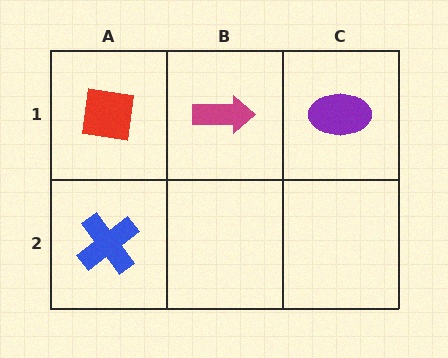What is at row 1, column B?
A magenta arrow.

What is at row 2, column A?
A blue cross.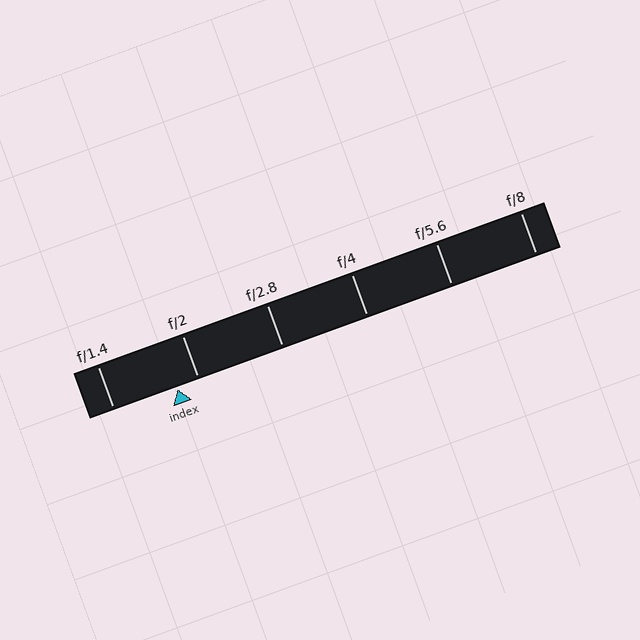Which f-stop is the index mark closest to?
The index mark is closest to f/2.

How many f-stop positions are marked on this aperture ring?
There are 6 f-stop positions marked.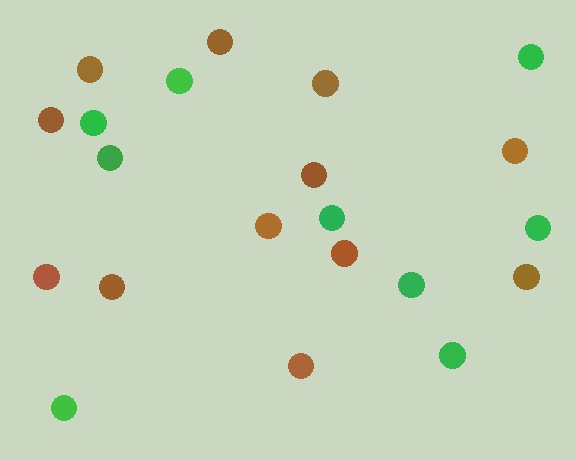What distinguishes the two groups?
There are 2 groups: one group of green circles (9) and one group of brown circles (12).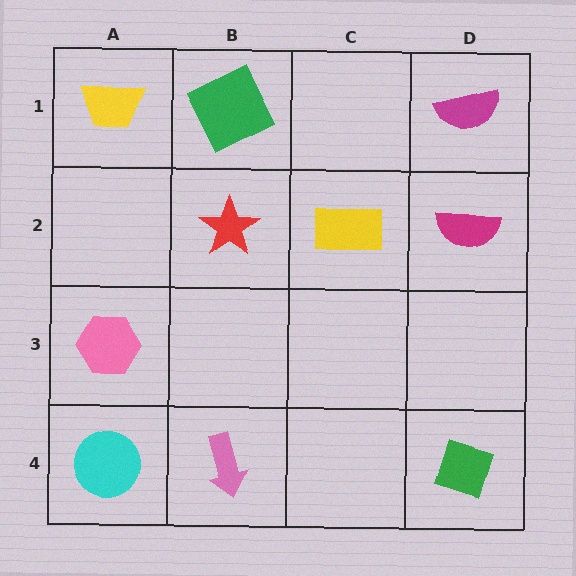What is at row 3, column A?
A pink hexagon.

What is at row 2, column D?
A magenta semicircle.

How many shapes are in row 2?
3 shapes.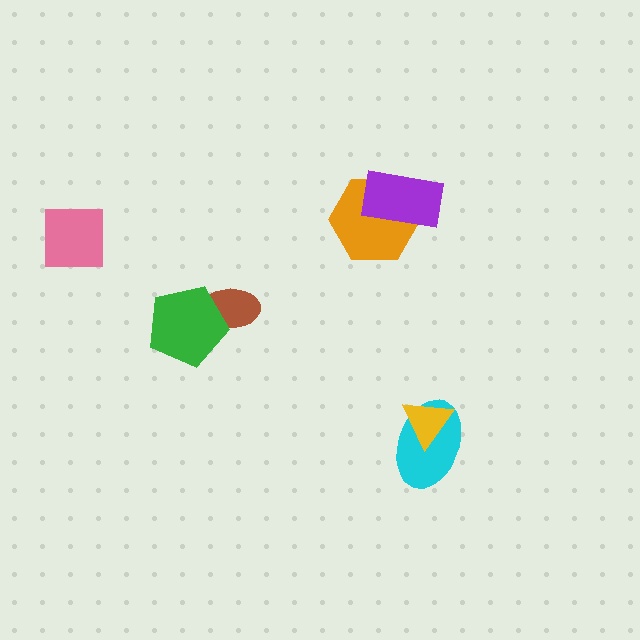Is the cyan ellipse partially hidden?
Yes, it is partially covered by another shape.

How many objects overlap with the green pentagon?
1 object overlaps with the green pentagon.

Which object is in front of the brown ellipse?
The green pentagon is in front of the brown ellipse.